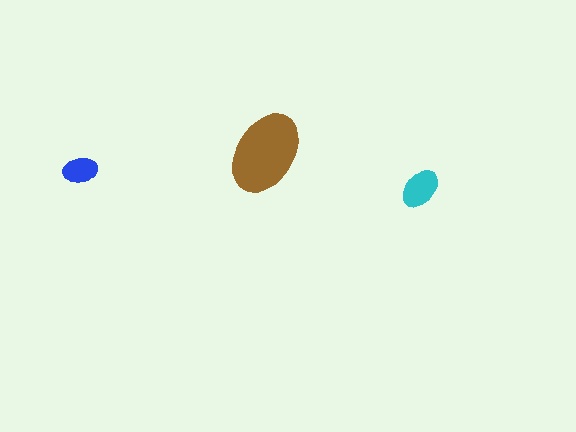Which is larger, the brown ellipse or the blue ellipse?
The brown one.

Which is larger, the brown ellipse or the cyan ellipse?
The brown one.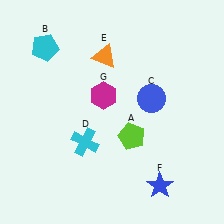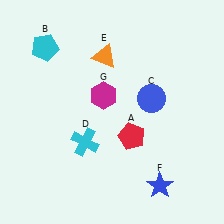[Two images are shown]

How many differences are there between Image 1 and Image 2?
There is 1 difference between the two images.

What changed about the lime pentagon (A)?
In Image 1, A is lime. In Image 2, it changed to red.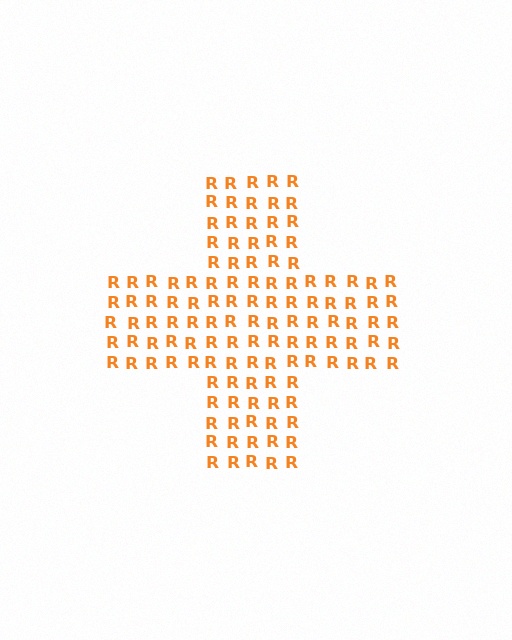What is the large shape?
The large shape is a cross.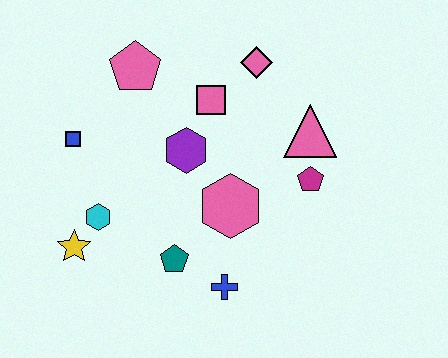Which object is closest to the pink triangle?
The magenta pentagon is closest to the pink triangle.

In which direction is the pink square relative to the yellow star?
The pink square is above the yellow star.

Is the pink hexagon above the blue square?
No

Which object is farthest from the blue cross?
The pink pentagon is farthest from the blue cross.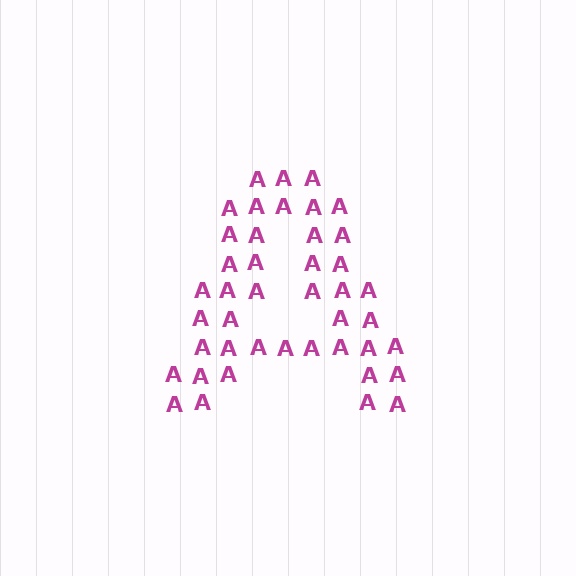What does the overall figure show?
The overall figure shows the letter A.